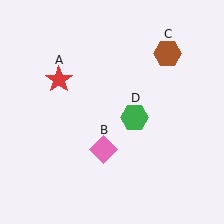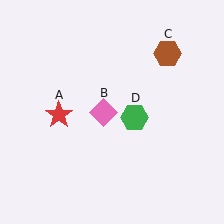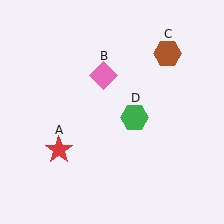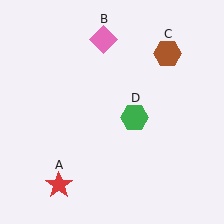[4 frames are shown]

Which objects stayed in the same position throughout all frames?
Brown hexagon (object C) and green hexagon (object D) remained stationary.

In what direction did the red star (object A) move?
The red star (object A) moved down.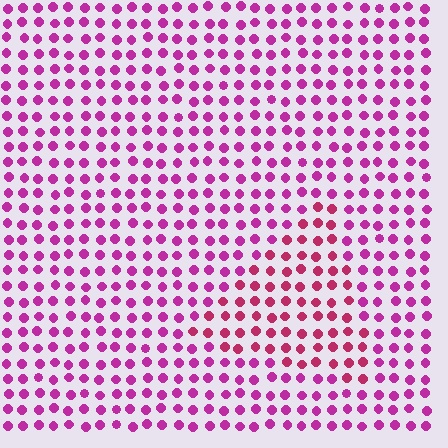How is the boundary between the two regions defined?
The boundary is defined purely by a slight shift in hue (about 25 degrees). Spacing, size, and orientation are identical on both sides.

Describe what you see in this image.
The image is filled with small magenta elements in a uniform arrangement. A triangle-shaped region is visible where the elements are tinted to a slightly different hue, forming a subtle color boundary.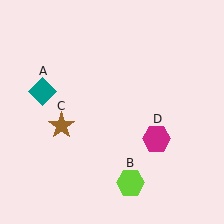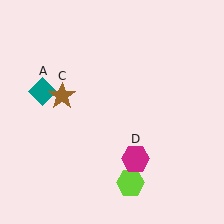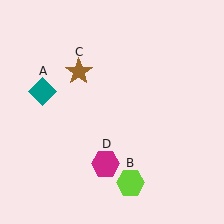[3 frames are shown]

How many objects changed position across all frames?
2 objects changed position: brown star (object C), magenta hexagon (object D).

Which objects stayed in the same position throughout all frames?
Teal diamond (object A) and lime hexagon (object B) remained stationary.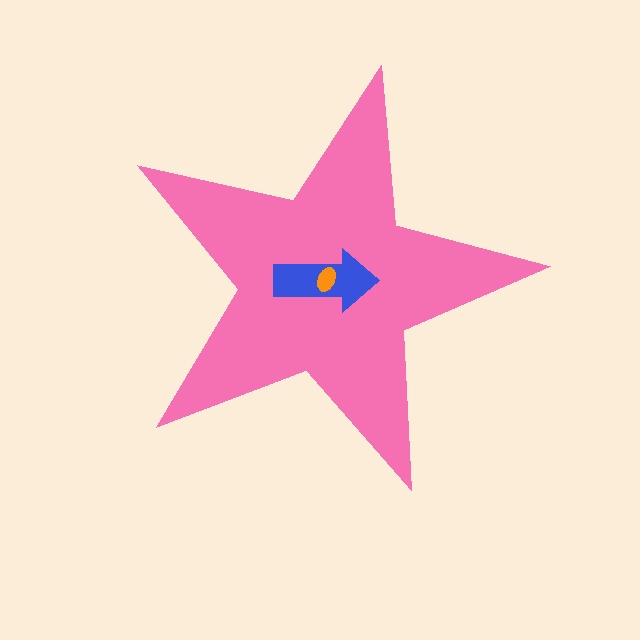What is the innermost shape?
The orange ellipse.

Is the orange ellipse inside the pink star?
Yes.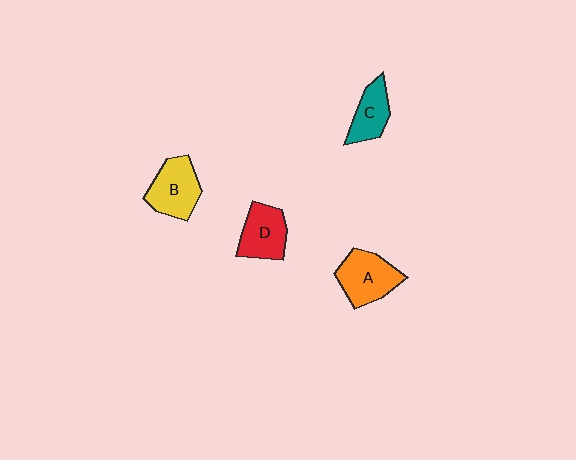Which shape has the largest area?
Shape A (orange).